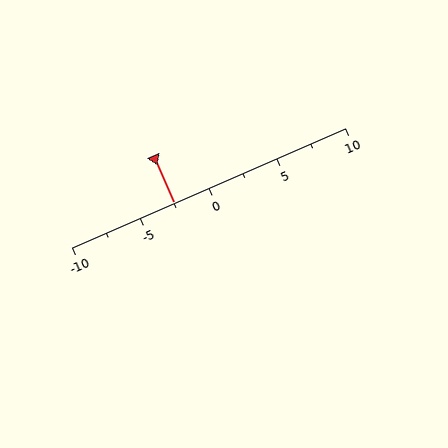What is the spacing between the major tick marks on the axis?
The major ticks are spaced 5 apart.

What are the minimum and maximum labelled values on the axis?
The axis runs from -10 to 10.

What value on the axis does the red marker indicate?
The marker indicates approximately -2.5.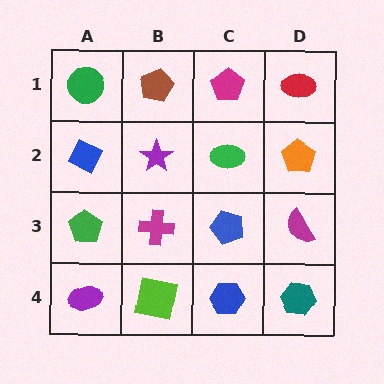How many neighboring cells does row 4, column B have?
3.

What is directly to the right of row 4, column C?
A teal hexagon.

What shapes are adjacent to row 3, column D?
An orange pentagon (row 2, column D), a teal hexagon (row 4, column D), a blue pentagon (row 3, column C).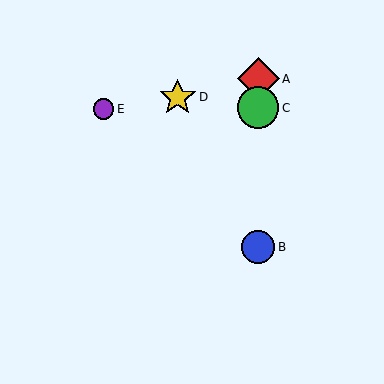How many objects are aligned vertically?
3 objects (A, B, C) are aligned vertically.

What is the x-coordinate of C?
Object C is at x≈258.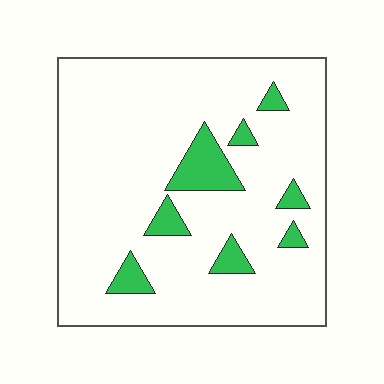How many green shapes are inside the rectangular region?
8.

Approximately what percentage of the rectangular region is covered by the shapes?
Approximately 10%.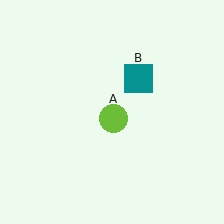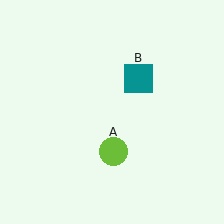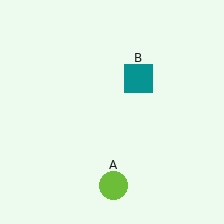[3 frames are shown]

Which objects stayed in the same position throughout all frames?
Teal square (object B) remained stationary.